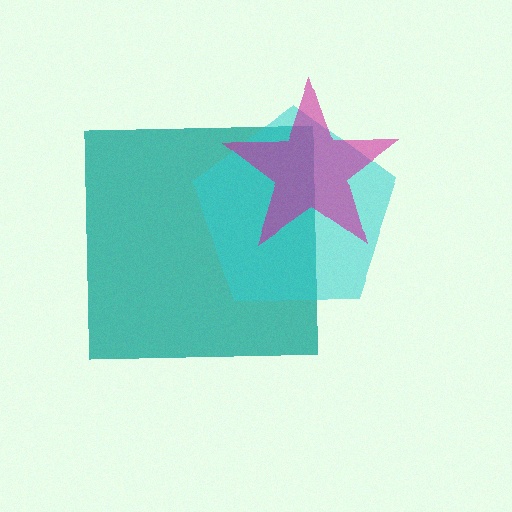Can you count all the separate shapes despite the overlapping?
Yes, there are 3 separate shapes.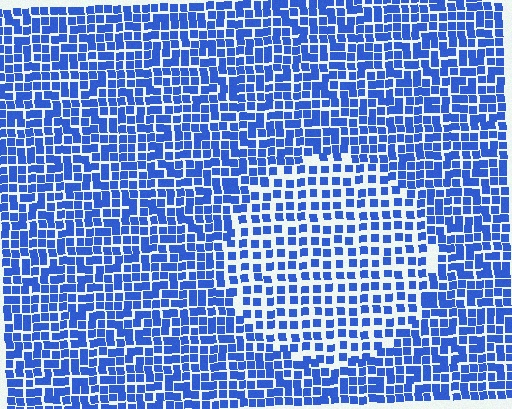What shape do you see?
I see a circle.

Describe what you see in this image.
The image contains small blue elements arranged at two different densities. A circle-shaped region is visible where the elements are less densely packed than the surrounding area.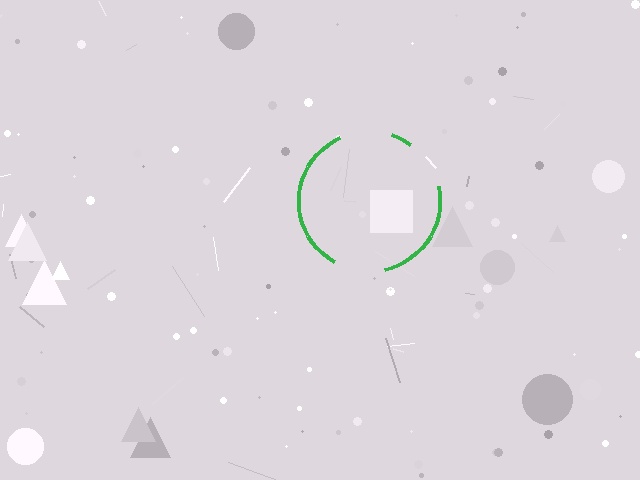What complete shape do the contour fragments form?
The contour fragments form a circle.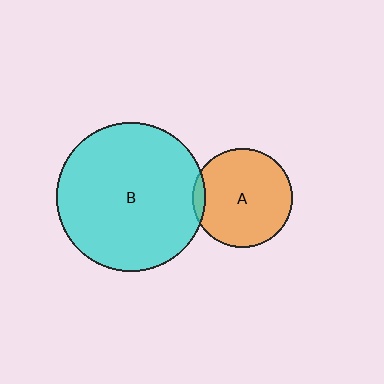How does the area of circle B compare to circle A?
Approximately 2.3 times.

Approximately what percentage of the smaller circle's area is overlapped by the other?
Approximately 5%.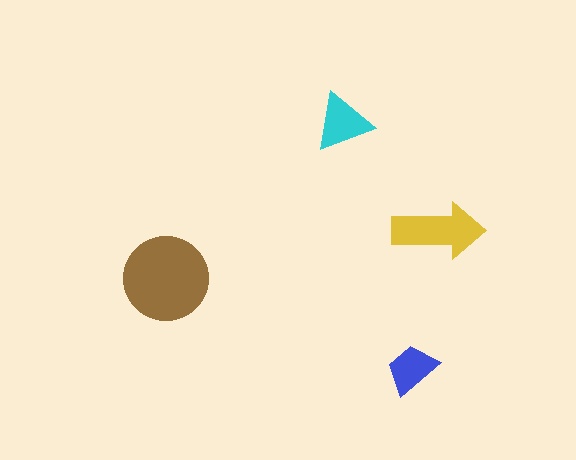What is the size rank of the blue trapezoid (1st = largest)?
4th.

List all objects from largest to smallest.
The brown circle, the yellow arrow, the cyan triangle, the blue trapezoid.